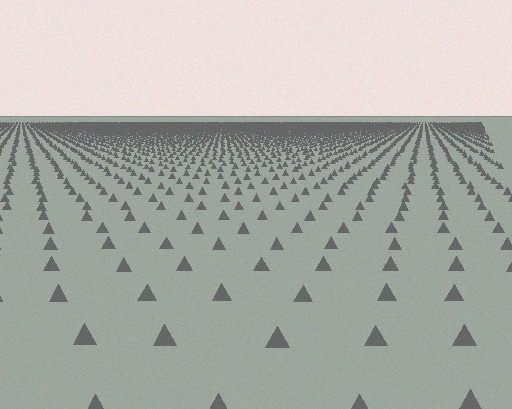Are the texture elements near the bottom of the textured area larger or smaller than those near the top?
Larger. Near the bottom, elements are closer to the viewer and appear at a bigger on-screen size.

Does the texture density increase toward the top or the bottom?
Density increases toward the top.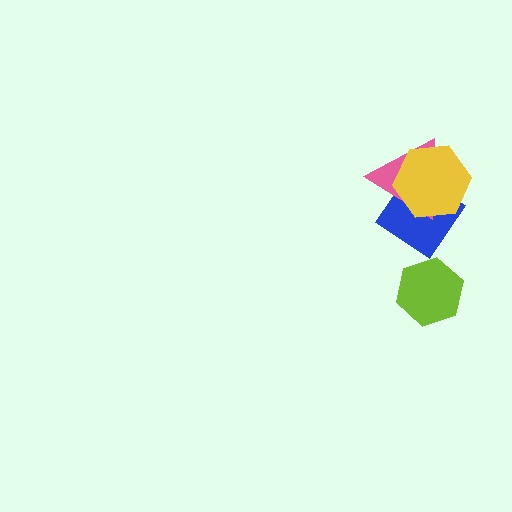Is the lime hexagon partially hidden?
No, no other shape covers it.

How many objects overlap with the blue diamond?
2 objects overlap with the blue diamond.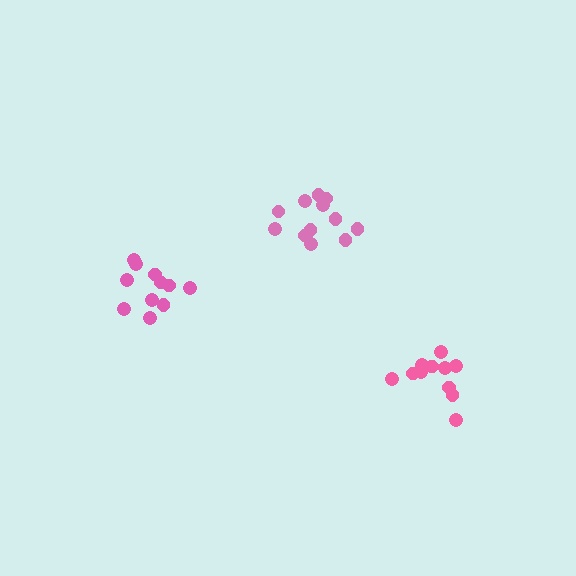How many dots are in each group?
Group 1: 11 dots, Group 2: 12 dots, Group 3: 11 dots (34 total).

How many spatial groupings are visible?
There are 3 spatial groupings.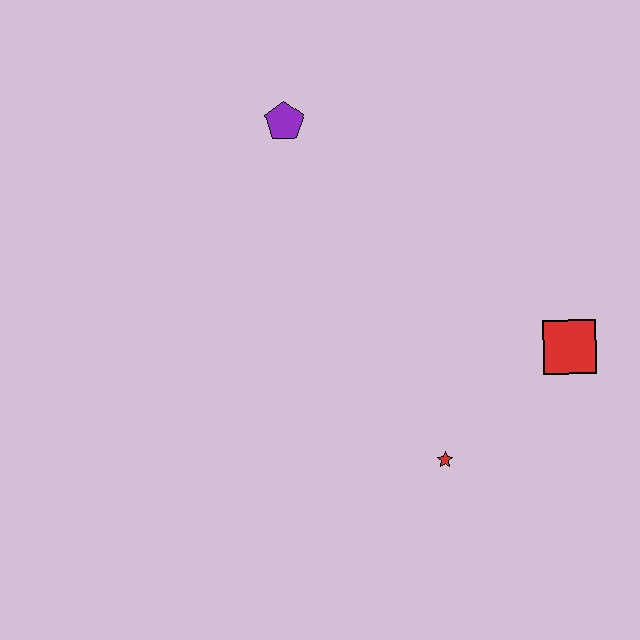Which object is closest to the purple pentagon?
The red square is closest to the purple pentagon.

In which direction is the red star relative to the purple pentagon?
The red star is below the purple pentagon.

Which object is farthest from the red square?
The purple pentagon is farthest from the red square.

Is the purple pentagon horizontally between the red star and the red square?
No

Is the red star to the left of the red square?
Yes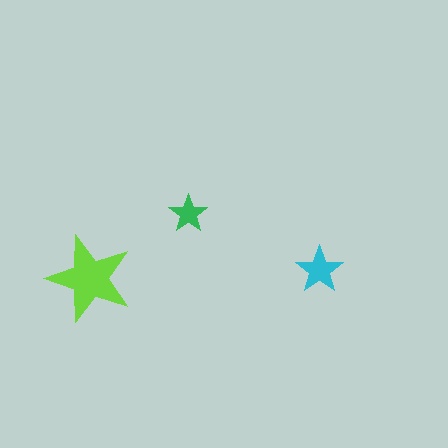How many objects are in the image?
There are 3 objects in the image.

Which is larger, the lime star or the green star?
The lime one.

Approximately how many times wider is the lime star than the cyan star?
About 2 times wider.